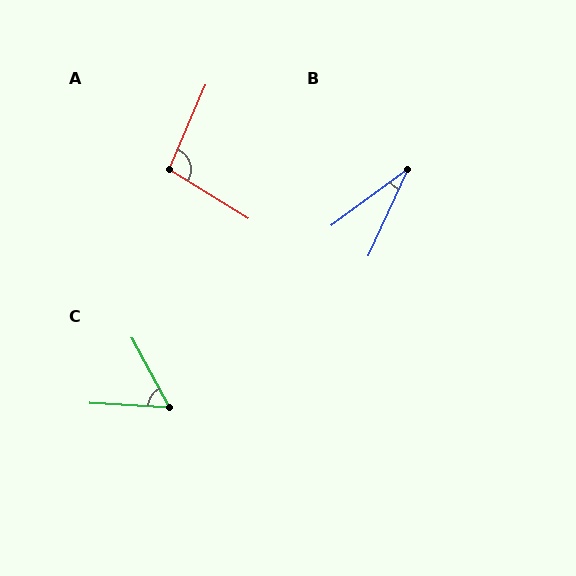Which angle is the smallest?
B, at approximately 29 degrees.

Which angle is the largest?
A, at approximately 99 degrees.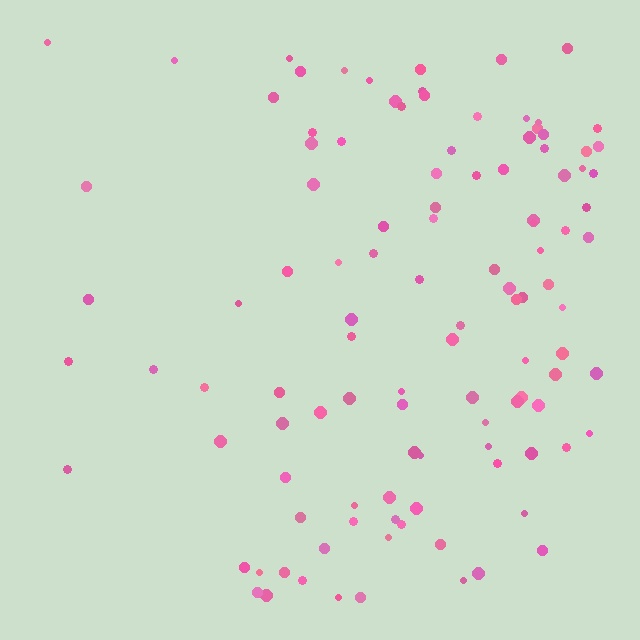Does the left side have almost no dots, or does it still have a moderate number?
Still a moderate number, just noticeably fewer than the right.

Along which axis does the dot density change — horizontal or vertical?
Horizontal.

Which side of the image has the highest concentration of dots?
The right.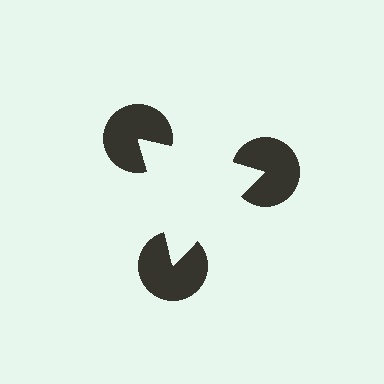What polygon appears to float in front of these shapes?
An illusory triangle — its edges are inferred from the aligned wedge cuts in the pac-man discs, not physically drawn.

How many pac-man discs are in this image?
There are 3 — one at each vertex of the illusory triangle.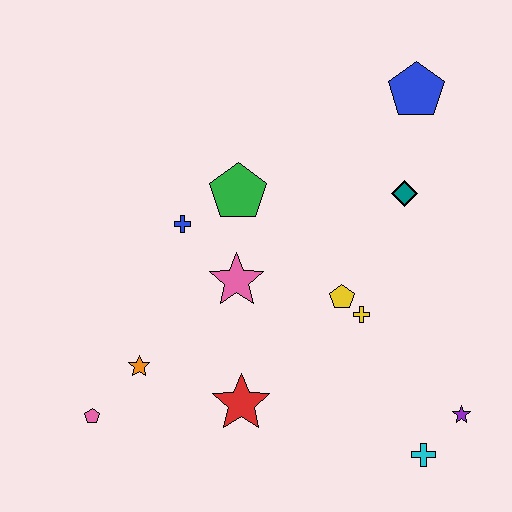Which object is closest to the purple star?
The cyan cross is closest to the purple star.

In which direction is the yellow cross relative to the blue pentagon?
The yellow cross is below the blue pentagon.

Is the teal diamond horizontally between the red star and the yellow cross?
No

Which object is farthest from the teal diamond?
The pink pentagon is farthest from the teal diamond.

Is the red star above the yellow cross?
No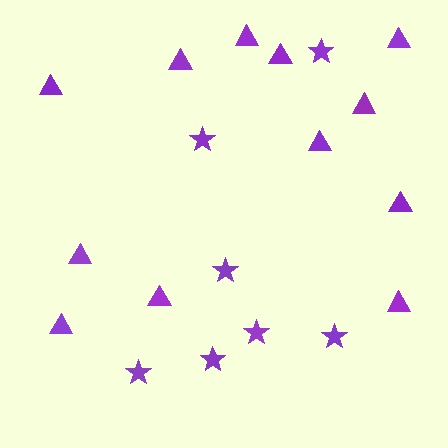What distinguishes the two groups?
There are 2 groups: one group of stars (7) and one group of triangles (12).